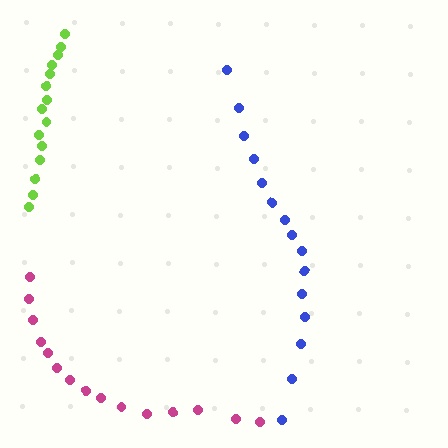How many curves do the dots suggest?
There are 3 distinct paths.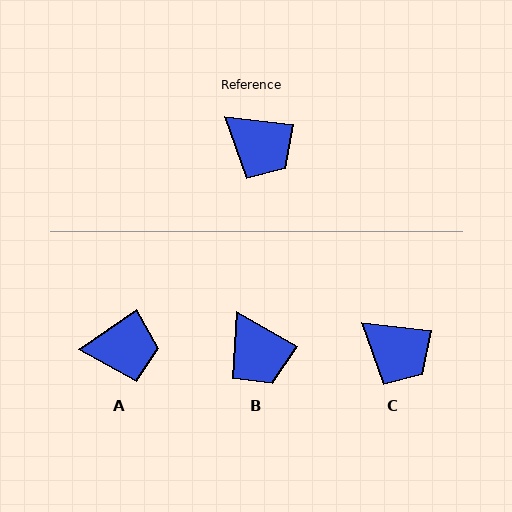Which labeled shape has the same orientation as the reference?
C.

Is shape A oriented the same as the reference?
No, it is off by about 41 degrees.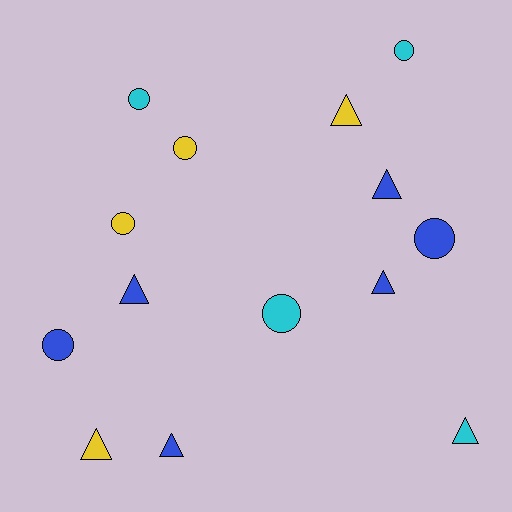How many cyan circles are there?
There are 3 cyan circles.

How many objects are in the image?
There are 14 objects.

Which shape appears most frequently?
Triangle, with 7 objects.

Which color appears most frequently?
Blue, with 6 objects.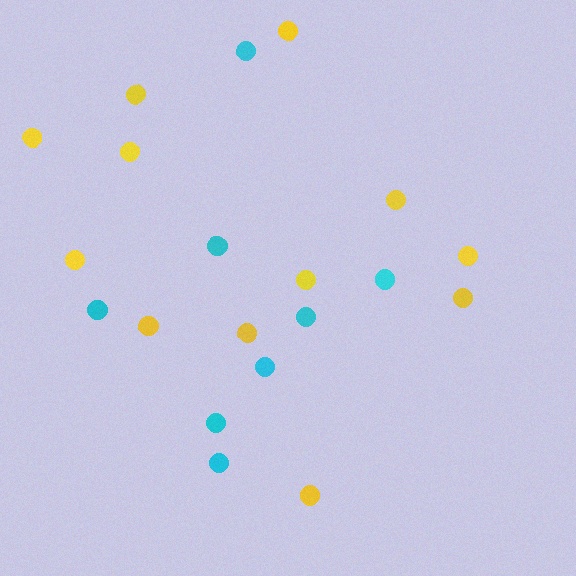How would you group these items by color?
There are 2 groups: one group of cyan circles (8) and one group of yellow circles (12).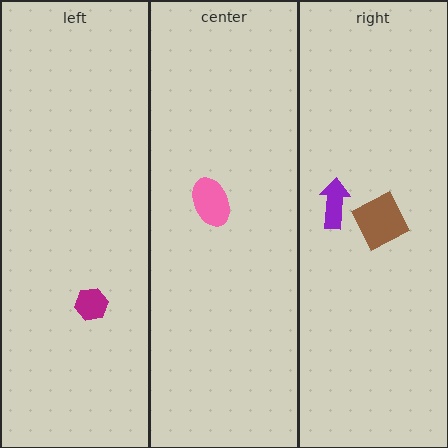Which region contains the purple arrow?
The right region.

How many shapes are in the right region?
2.